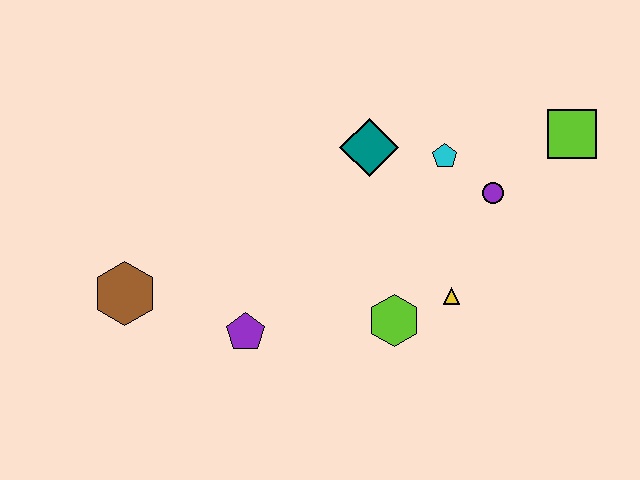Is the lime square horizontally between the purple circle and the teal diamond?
No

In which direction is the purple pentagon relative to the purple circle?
The purple pentagon is to the left of the purple circle.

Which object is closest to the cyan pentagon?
The purple circle is closest to the cyan pentagon.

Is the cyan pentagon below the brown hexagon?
No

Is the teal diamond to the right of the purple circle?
No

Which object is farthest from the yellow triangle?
The brown hexagon is farthest from the yellow triangle.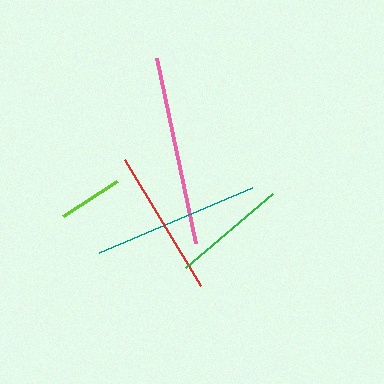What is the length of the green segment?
The green segment is approximately 115 pixels long.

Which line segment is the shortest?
The lime line is the shortest at approximately 64 pixels.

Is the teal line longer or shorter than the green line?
The teal line is longer than the green line.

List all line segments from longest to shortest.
From longest to shortest: pink, teal, red, green, lime.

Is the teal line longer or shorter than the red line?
The teal line is longer than the red line.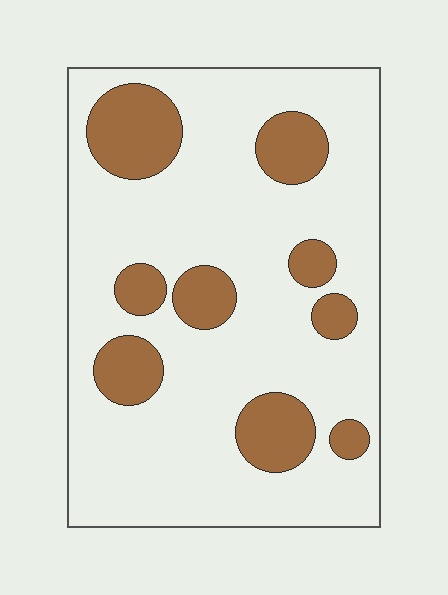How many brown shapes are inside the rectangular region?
9.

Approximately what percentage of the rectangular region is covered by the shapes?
Approximately 20%.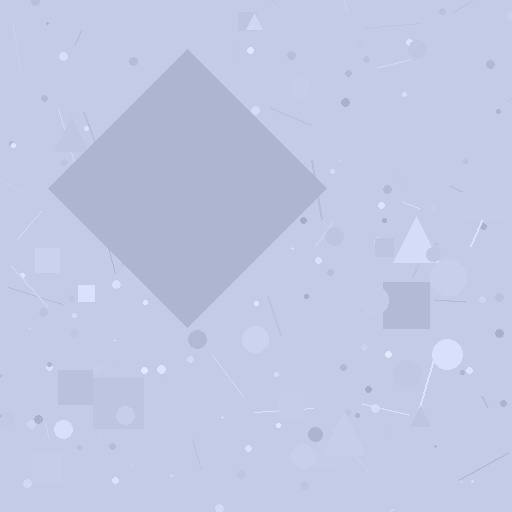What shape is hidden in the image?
A diamond is hidden in the image.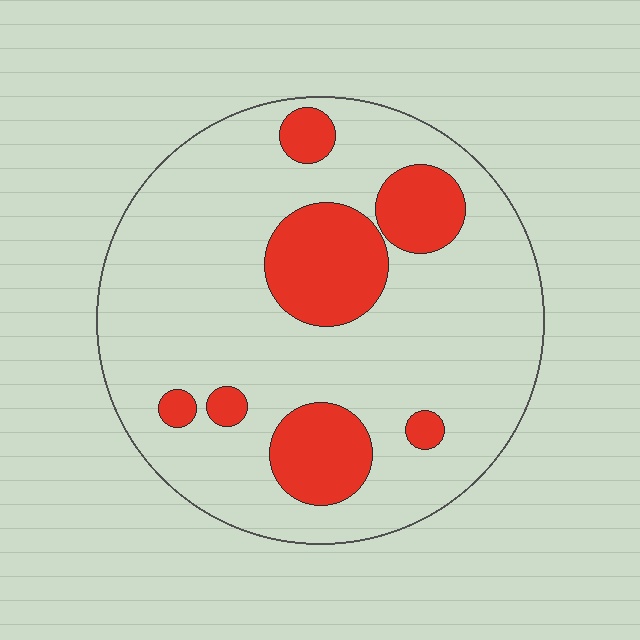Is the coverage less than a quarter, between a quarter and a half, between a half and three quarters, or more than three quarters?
Less than a quarter.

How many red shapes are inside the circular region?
7.